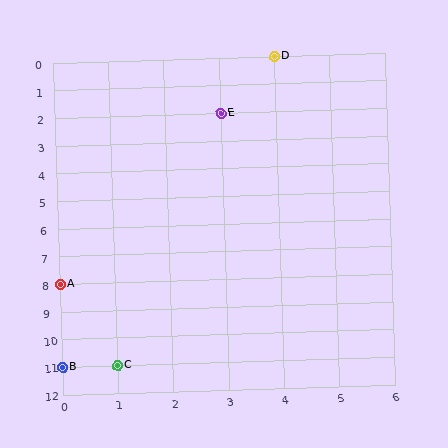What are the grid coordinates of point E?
Point E is at grid coordinates (3, 2).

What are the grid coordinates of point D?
Point D is at grid coordinates (4, 0).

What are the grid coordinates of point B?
Point B is at grid coordinates (0, 11).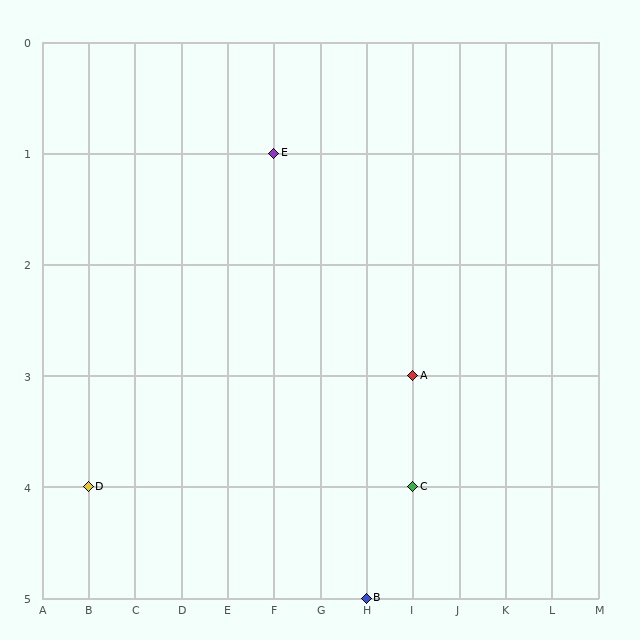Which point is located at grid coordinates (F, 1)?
Point E is at (F, 1).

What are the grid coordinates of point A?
Point A is at grid coordinates (I, 3).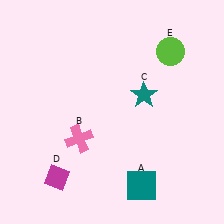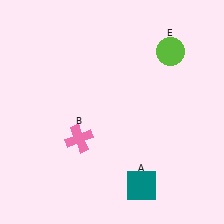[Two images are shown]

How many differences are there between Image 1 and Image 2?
There are 2 differences between the two images.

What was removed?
The teal star (C), the magenta diamond (D) were removed in Image 2.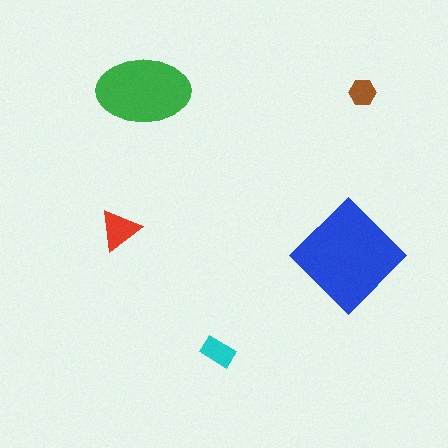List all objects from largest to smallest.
The blue diamond, the green ellipse, the red triangle, the cyan rectangle, the brown hexagon.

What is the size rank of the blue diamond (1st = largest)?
1st.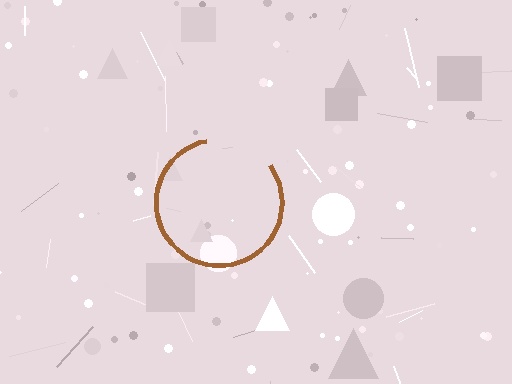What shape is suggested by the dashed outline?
The dashed outline suggests a circle.